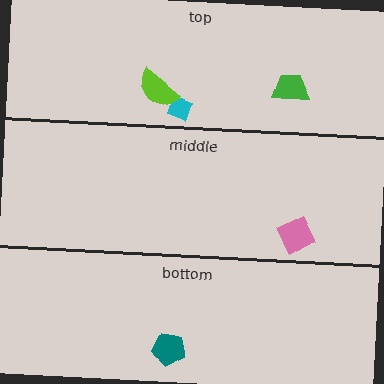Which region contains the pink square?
The middle region.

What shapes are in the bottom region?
The teal pentagon.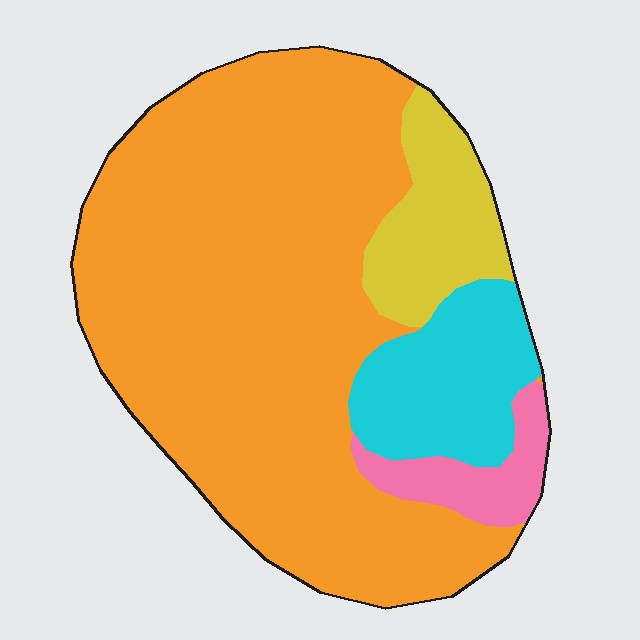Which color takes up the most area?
Orange, at roughly 70%.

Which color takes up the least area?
Pink, at roughly 5%.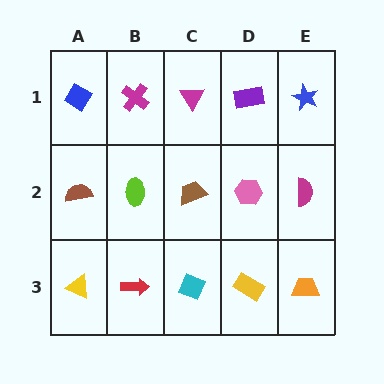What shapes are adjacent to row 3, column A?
A brown semicircle (row 2, column A), a red arrow (row 3, column B).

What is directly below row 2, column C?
A cyan diamond.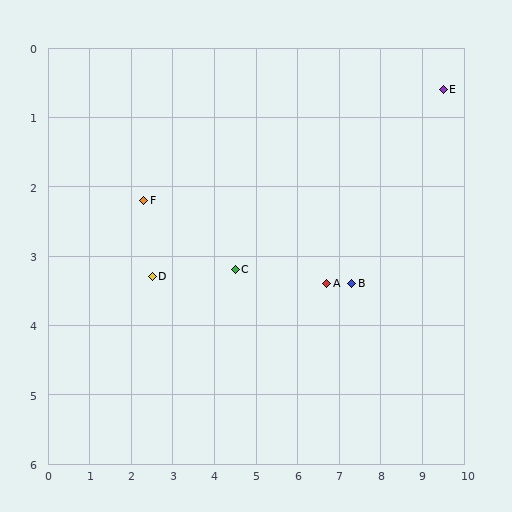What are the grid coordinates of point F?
Point F is at approximately (2.3, 2.2).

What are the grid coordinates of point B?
Point B is at approximately (7.3, 3.4).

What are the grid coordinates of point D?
Point D is at approximately (2.5, 3.3).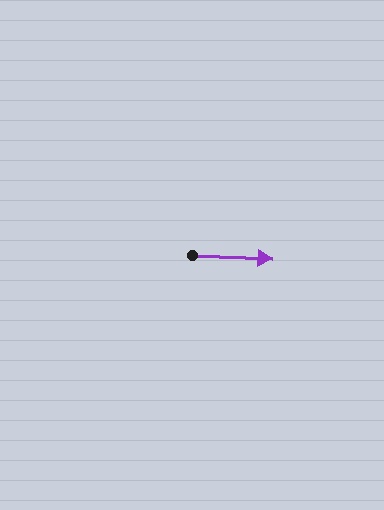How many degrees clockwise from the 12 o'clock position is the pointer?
Approximately 93 degrees.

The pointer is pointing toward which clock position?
Roughly 3 o'clock.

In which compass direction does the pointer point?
East.